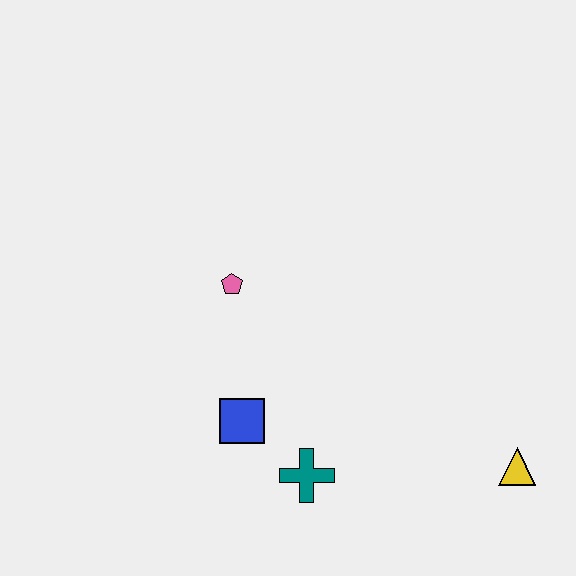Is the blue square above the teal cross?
Yes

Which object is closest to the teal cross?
The blue square is closest to the teal cross.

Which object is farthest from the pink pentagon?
The yellow triangle is farthest from the pink pentagon.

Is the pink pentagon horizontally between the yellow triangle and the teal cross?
No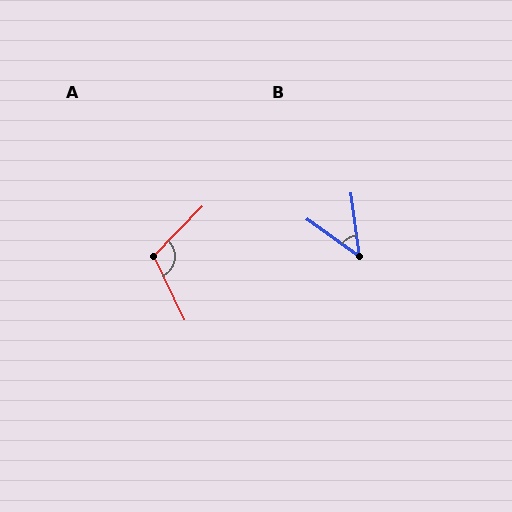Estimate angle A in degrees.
Approximately 110 degrees.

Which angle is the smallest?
B, at approximately 46 degrees.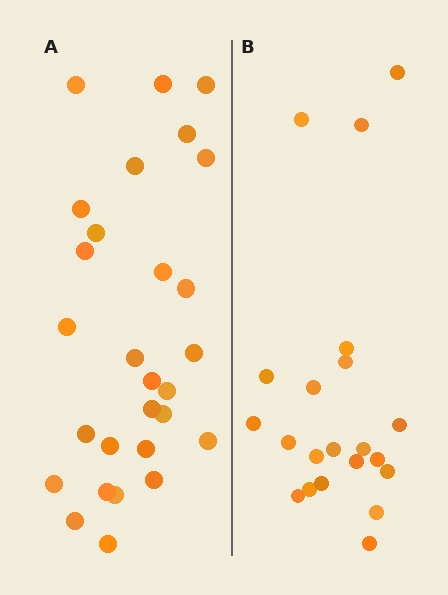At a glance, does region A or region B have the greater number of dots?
Region A (the left region) has more dots.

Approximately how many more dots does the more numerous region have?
Region A has roughly 8 or so more dots than region B.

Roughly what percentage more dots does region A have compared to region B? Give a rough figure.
About 35% more.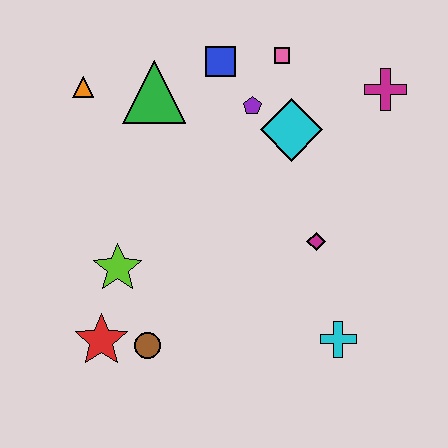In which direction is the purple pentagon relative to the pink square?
The purple pentagon is below the pink square.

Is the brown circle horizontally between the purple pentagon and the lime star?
Yes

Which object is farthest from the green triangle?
The cyan cross is farthest from the green triangle.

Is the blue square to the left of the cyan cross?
Yes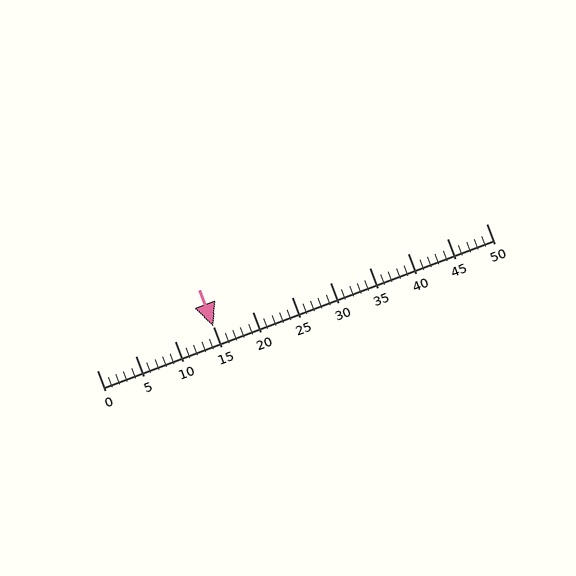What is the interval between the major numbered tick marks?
The major tick marks are spaced 5 units apart.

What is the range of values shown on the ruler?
The ruler shows values from 0 to 50.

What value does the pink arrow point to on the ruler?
The pink arrow points to approximately 15.